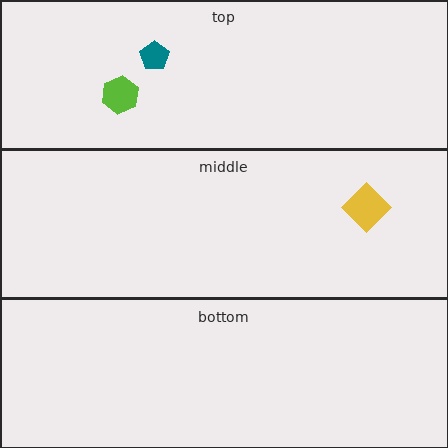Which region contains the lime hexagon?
The top region.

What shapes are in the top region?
The teal pentagon, the lime hexagon.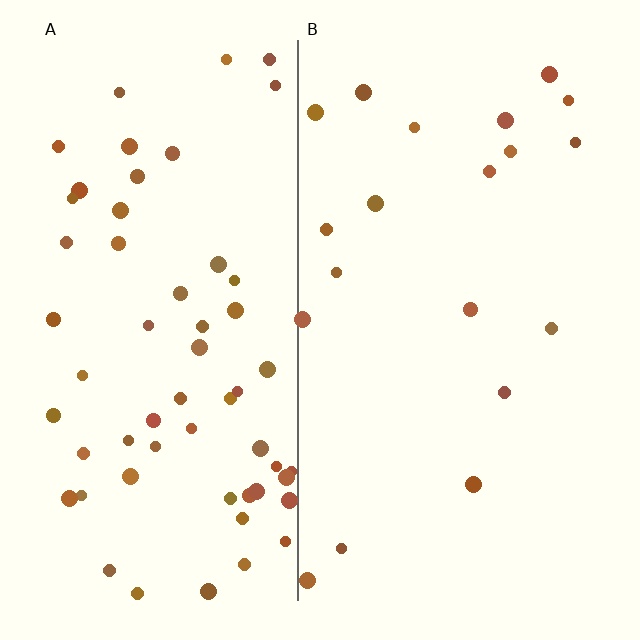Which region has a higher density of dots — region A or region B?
A (the left).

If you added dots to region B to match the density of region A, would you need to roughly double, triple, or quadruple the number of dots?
Approximately triple.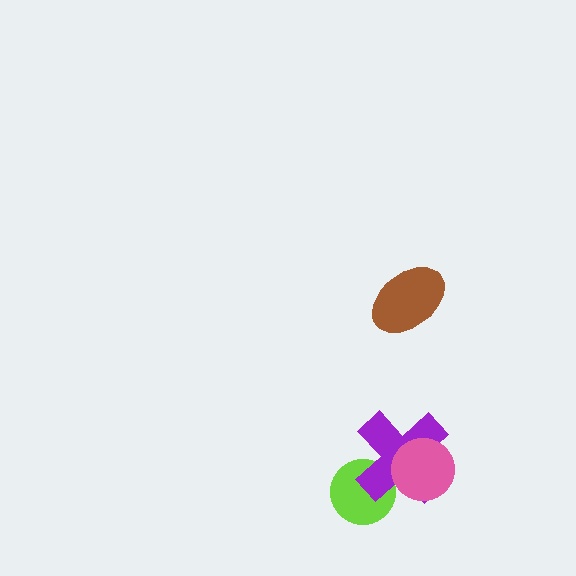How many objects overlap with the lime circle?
1 object overlaps with the lime circle.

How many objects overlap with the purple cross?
2 objects overlap with the purple cross.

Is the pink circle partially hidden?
No, no other shape covers it.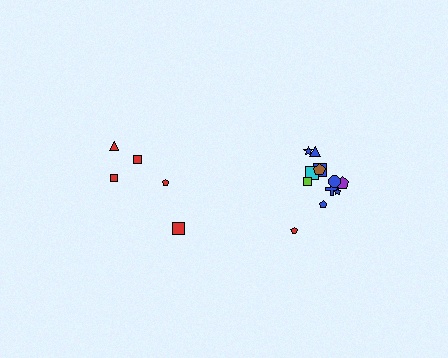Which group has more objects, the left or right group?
The right group.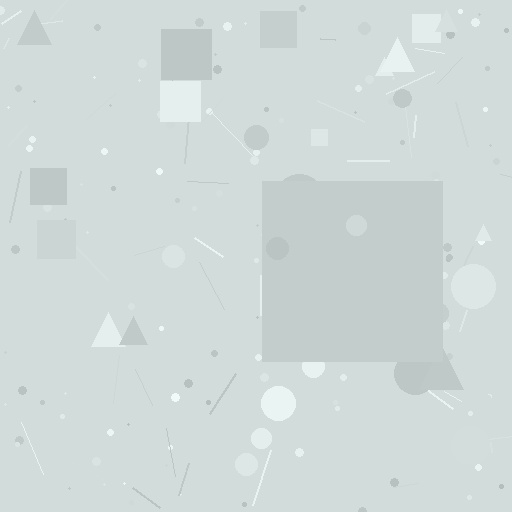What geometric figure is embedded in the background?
A square is embedded in the background.